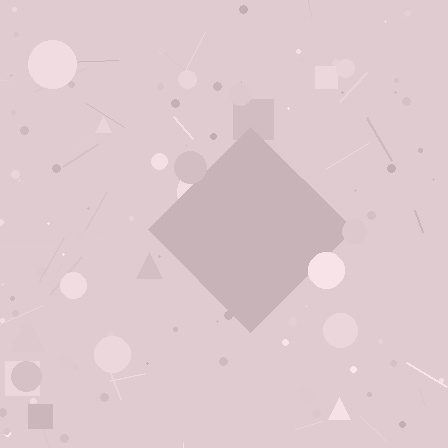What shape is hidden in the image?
A diamond is hidden in the image.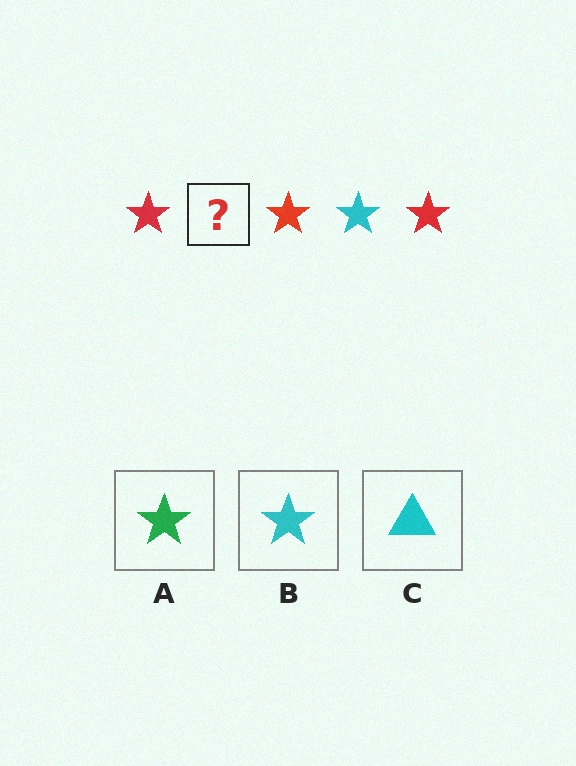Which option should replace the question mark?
Option B.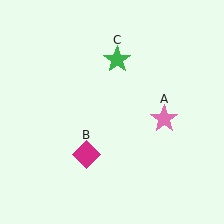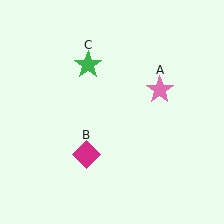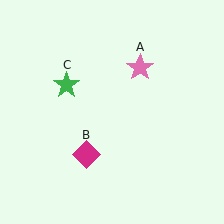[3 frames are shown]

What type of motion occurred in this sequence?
The pink star (object A), green star (object C) rotated counterclockwise around the center of the scene.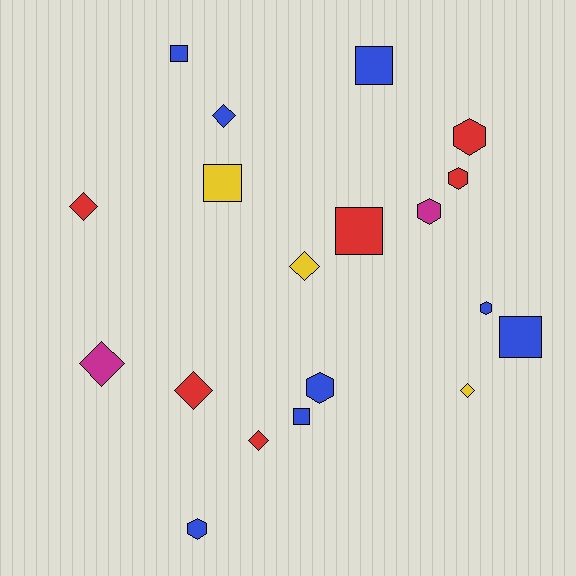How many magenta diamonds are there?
There is 1 magenta diamond.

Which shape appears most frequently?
Diamond, with 7 objects.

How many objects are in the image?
There are 19 objects.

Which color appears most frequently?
Blue, with 8 objects.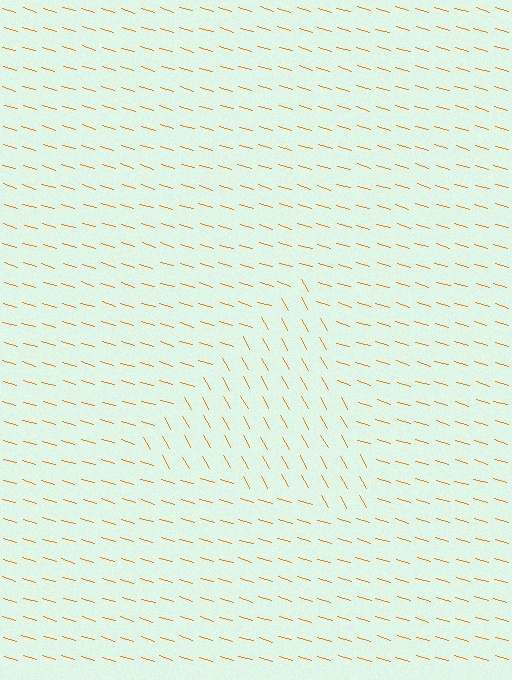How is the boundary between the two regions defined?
The boundary is defined purely by a change in line orientation (approximately 45 degrees difference). All lines are the same color and thickness.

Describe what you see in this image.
The image is filled with small orange line segments. A triangle region in the image has lines oriented differently from the surrounding lines, creating a visible texture boundary.